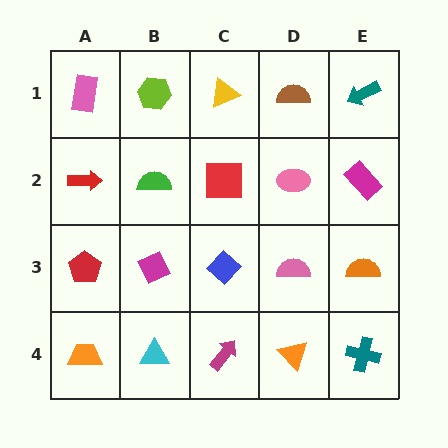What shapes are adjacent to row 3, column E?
A magenta rectangle (row 2, column E), a teal cross (row 4, column E), a pink semicircle (row 3, column D).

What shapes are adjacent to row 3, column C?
A red square (row 2, column C), a magenta arrow (row 4, column C), a magenta diamond (row 3, column B), a pink semicircle (row 3, column D).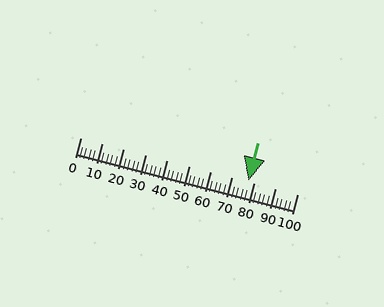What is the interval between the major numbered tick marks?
The major tick marks are spaced 10 units apart.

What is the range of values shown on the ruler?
The ruler shows values from 0 to 100.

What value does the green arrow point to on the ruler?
The green arrow points to approximately 78.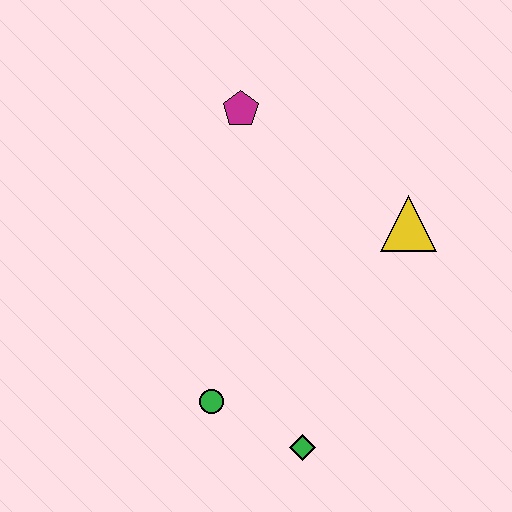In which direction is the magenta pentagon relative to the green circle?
The magenta pentagon is above the green circle.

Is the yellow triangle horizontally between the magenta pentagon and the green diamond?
No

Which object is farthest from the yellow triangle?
The green circle is farthest from the yellow triangle.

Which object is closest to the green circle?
The green diamond is closest to the green circle.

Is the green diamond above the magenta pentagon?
No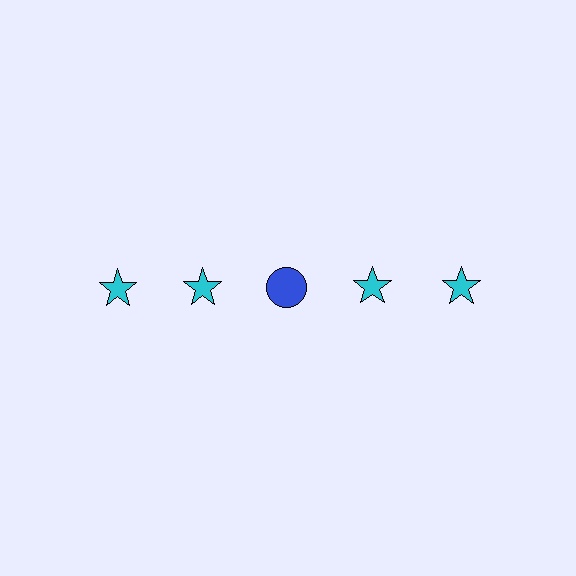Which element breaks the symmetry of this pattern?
The blue circle in the top row, center column breaks the symmetry. All other shapes are cyan stars.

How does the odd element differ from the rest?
It differs in both color (blue instead of cyan) and shape (circle instead of star).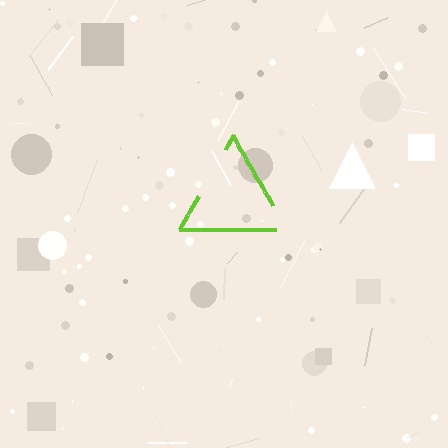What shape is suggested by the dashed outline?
The dashed outline suggests a triangle.